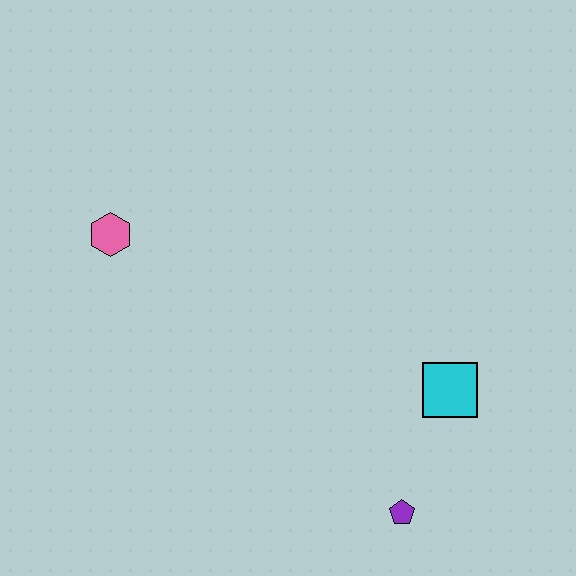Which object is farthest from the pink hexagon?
The purple pentagon is farthest from the pink hexagon.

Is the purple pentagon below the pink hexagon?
Yes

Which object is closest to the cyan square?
The purple pentagon is closest to the cyan square.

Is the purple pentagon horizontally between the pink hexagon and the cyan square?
Yes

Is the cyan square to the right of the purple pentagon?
Yes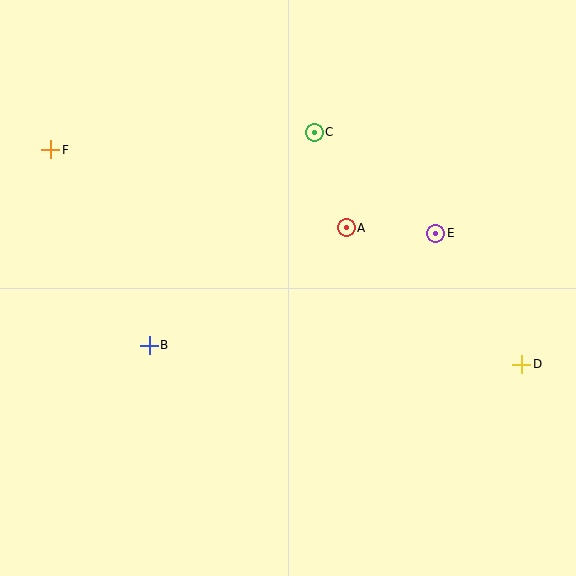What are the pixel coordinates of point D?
Point D is at (522, 364).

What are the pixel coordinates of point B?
Point B is at (149, 345).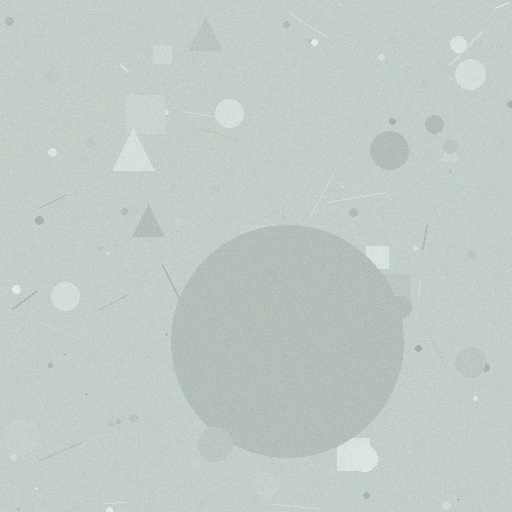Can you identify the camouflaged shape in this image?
The camouflaged shape is a circle.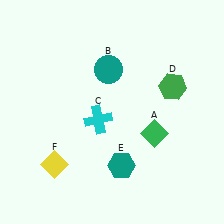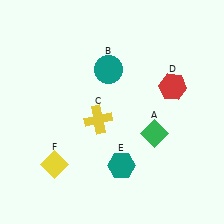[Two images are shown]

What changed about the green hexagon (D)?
In Image 1, D is green. In Image 2, it changed to red.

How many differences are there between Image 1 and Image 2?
There are 2 differences between the two images.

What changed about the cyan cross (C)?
In Image 1, C is cyan. In Image 2, it changed to yellow.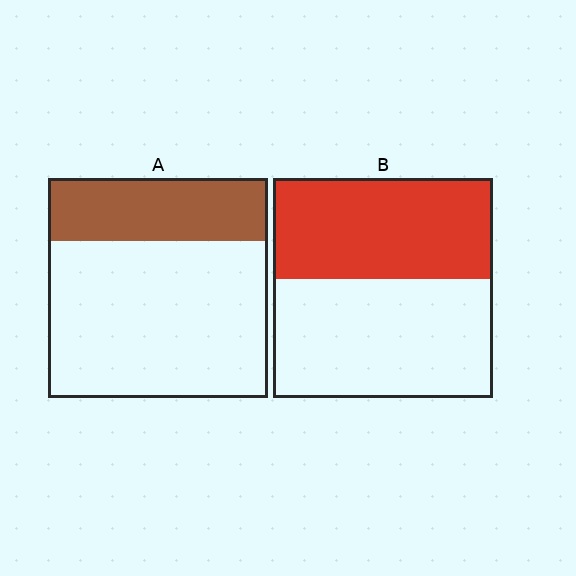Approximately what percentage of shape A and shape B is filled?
A is approximately 30% and B is approximately 45%.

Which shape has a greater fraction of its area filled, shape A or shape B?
Shape B.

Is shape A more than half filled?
No.